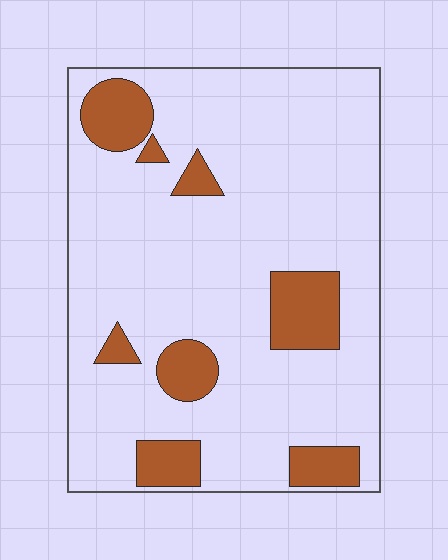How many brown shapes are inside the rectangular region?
8.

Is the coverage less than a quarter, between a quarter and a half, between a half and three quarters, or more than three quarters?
Less than a quarter.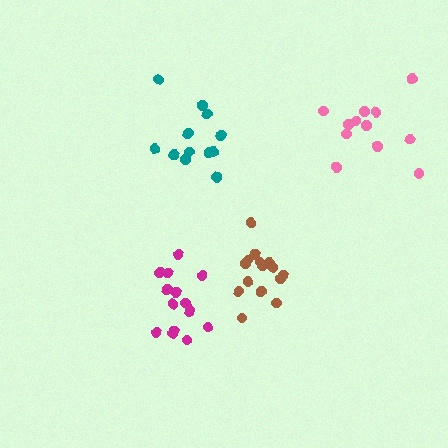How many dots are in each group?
Group 1: 15 dots, Group 2: 12 dots, Group 3: 15 dots, Group 4: 12 dots (54 total).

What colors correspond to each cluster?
The clusters are colored: magenta, teal, brown, pink.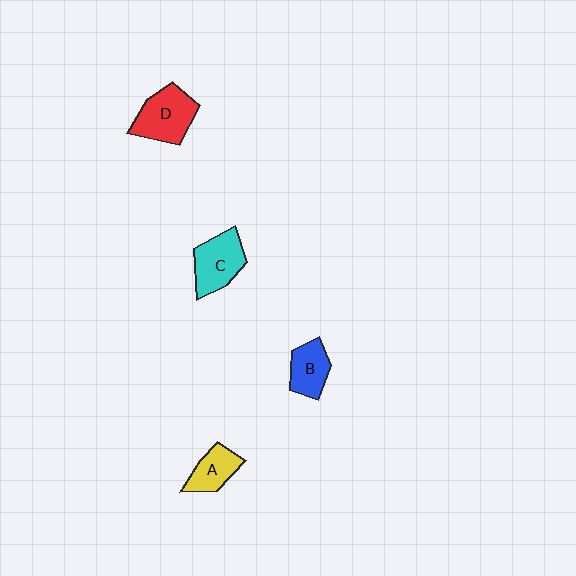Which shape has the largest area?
Shape D (red).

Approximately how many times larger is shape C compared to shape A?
Approximately 1.4 times.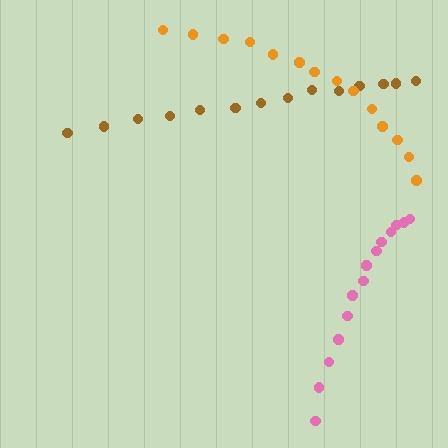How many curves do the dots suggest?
There are 3 distinct paths.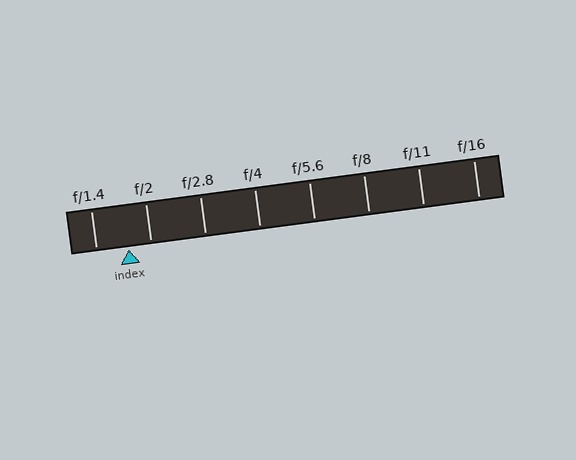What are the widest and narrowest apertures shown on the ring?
The widest aperture shown is f/1.4 and the narrowest is f/16.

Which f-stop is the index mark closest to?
The index mark is closest to f/2.